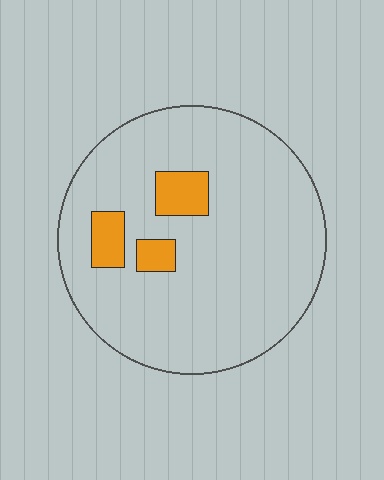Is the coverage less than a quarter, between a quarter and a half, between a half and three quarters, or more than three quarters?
Less than a quarter.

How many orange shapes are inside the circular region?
3.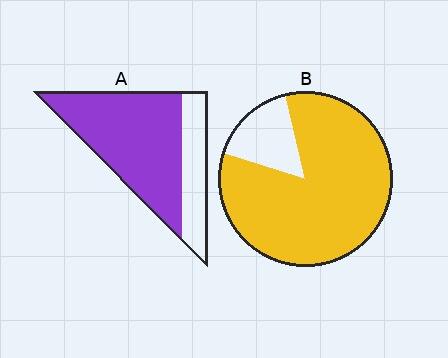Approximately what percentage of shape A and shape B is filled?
A is approximately 75% and B is approximately 85%.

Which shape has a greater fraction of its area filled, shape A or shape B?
Shape B.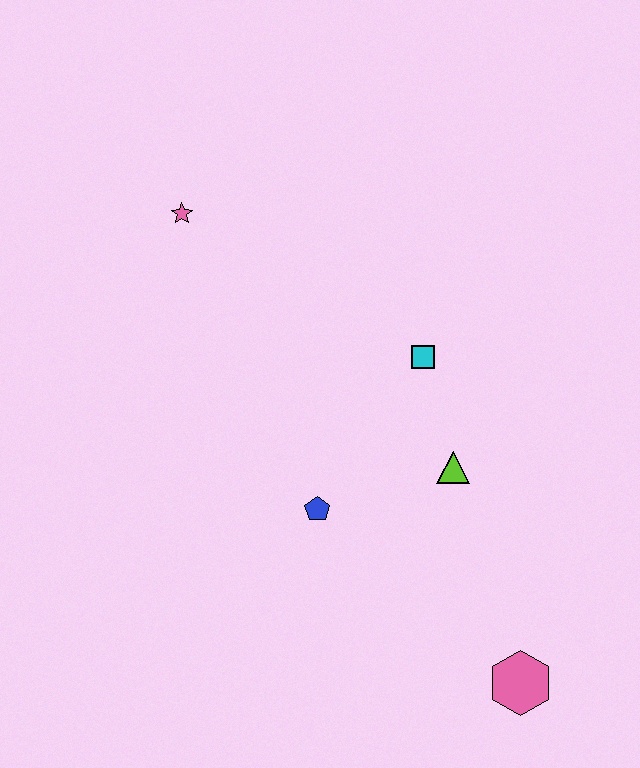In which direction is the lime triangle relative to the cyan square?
The lime triangle is below the cyan square.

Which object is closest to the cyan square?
The lime triangle is closest to the cyan square.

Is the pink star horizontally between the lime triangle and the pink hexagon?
No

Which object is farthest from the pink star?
The pink hexagon is farthest from the pink star.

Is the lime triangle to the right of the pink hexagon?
No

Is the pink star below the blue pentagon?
No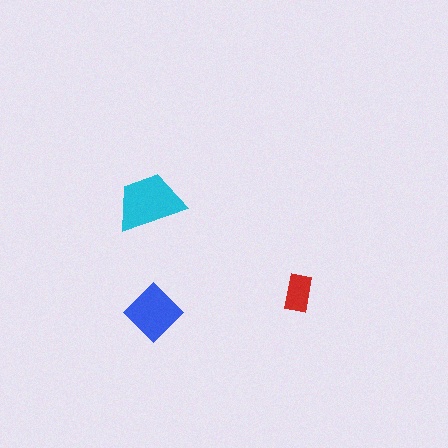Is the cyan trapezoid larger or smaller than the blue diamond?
Larger.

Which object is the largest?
The cyan trapezoid.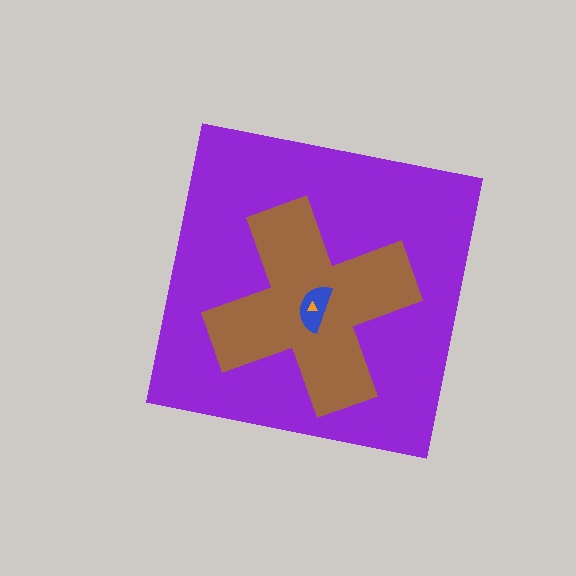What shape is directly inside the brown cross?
The blue semicircle.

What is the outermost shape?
The purple square.